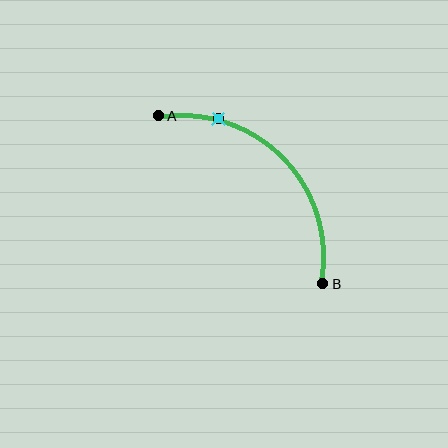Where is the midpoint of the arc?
The arc midpoint is the point on the curve farthest from the straight line joining A and B. It sits above and to the right of that line.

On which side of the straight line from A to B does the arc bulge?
The arc bulges above and to the right of the straight line connecting A and B.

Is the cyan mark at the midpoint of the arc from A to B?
No. The cyan mark lies on the arc but is closer to endpoint A. The arc midpoint would be at the point on the curve equidistant along the arc from both A and B.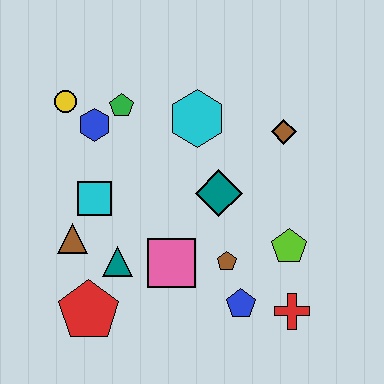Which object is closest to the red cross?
The blue pentagon is closest to the red cross.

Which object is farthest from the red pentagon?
The brown diamond is farthest from the red pentagon.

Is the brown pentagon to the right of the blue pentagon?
No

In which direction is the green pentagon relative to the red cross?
The green pentagon is above the red cross.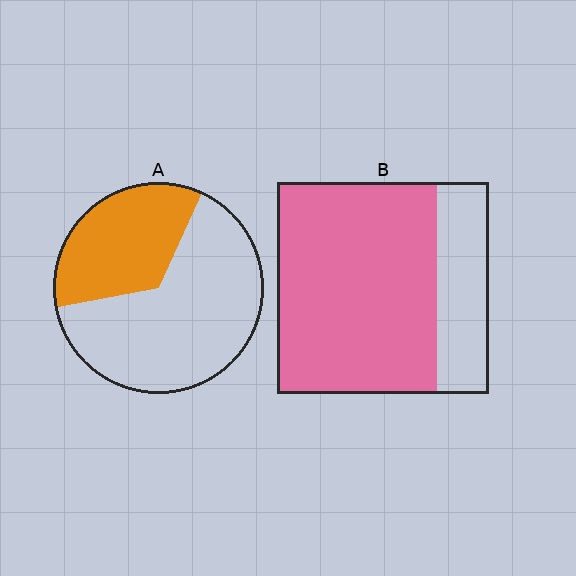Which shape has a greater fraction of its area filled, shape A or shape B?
Shape B.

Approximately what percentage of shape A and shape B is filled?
A is approximately 35% and B is approximately 75%.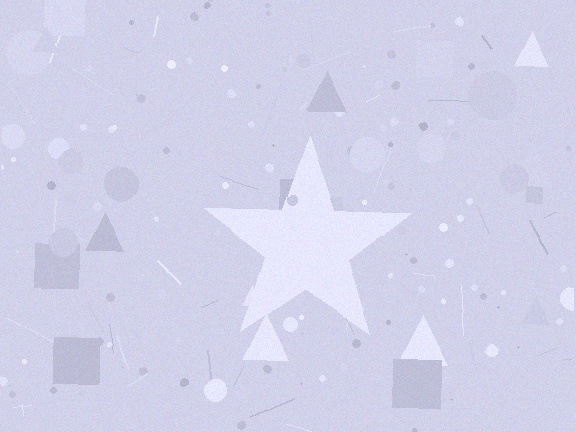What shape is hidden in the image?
A star is hidden in the image.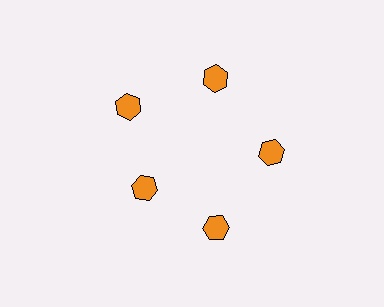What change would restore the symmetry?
The symmetry would be restored by moving it outward, back onto the ring so that all 5 hexagons sit at equal angles and equal distance from the center.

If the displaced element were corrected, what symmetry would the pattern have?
It would have 5-fold rotational symmetry — the pattern would map onto itself every 72 degrees.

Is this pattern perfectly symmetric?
No. The 5 orange hexagons are arranged in a ring, but one element near the 8 o'clock position is pulled inward toward the center, breaking the 5-fold rotational symmetry.